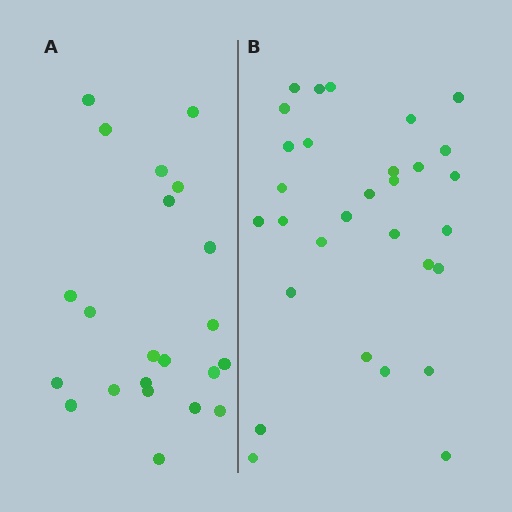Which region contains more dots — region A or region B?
Region B (the right region) has more dots.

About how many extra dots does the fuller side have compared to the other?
Region B has roughly 8 or so more dots than region A.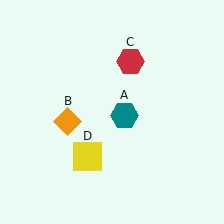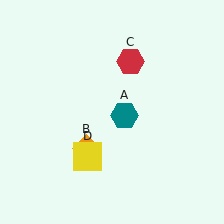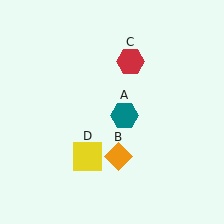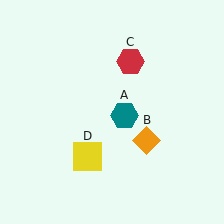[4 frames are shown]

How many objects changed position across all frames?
1 object changed position: orange diamond (object B).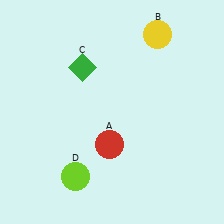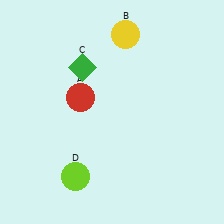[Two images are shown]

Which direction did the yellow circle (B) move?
The yellow circle (B) moved left.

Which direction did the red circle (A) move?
The red circle (A) moved up.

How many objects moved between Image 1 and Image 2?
2 objects moved between the two images.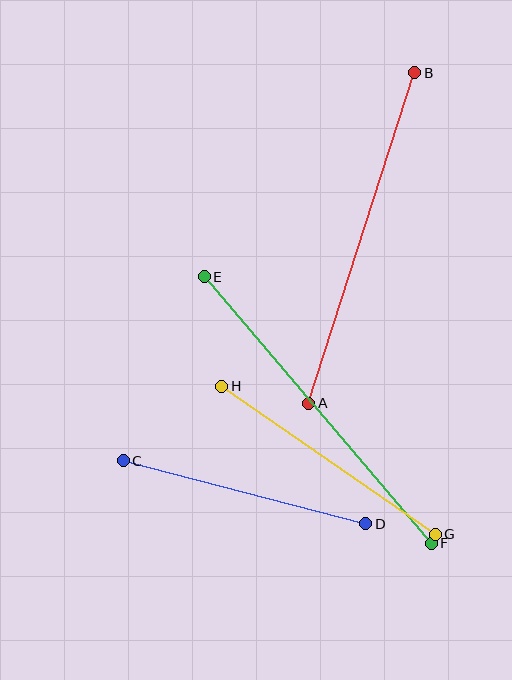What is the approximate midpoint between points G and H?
The midpoint is at approximately (329, 460) pixels.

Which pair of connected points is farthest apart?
Points E and F are farthest apart.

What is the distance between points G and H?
The distance is approximately 260 pixels.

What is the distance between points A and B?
The distance is approximately 347 pixels.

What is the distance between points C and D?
The distance is approximately 251 pixels.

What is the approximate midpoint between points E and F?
The midpoint is at approximately (318, 410) pixels.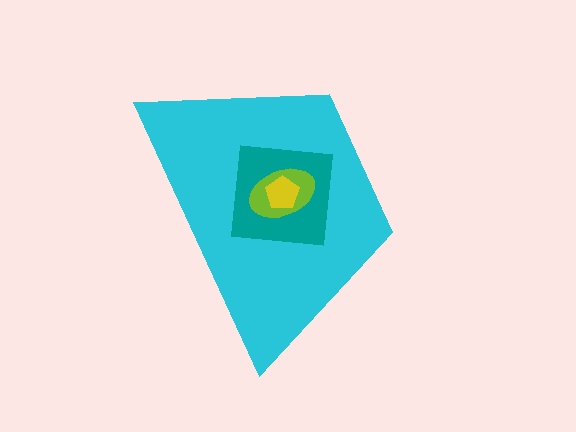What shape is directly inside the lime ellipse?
The yellow pentagon.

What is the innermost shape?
The yellow pentagon.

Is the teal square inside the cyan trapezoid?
Yes.